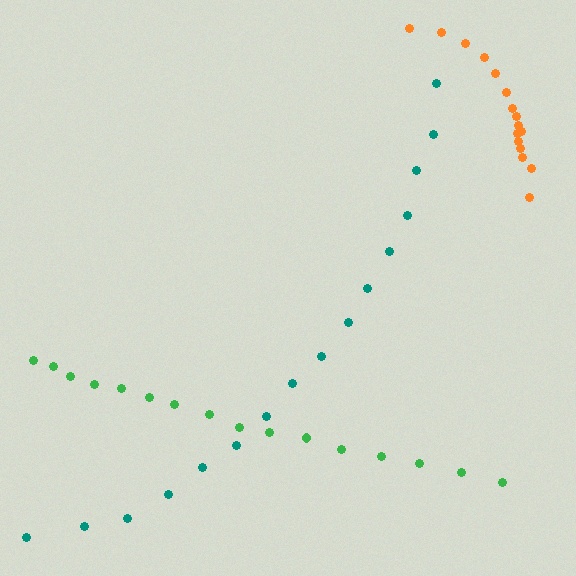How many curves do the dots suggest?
There are 3 distinct paths.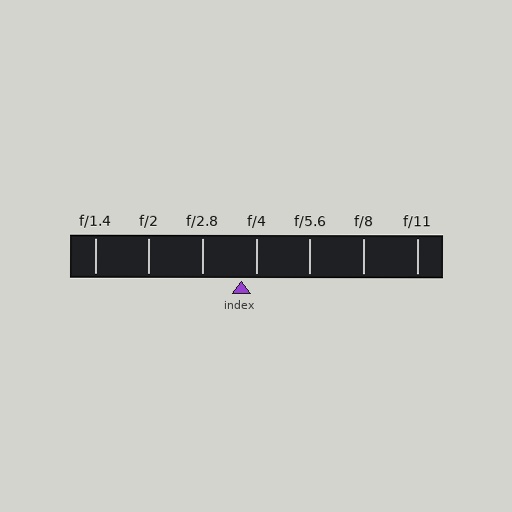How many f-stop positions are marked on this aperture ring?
There are 7 f-stop positions marked.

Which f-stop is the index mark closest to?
The index mark is closest to f/4.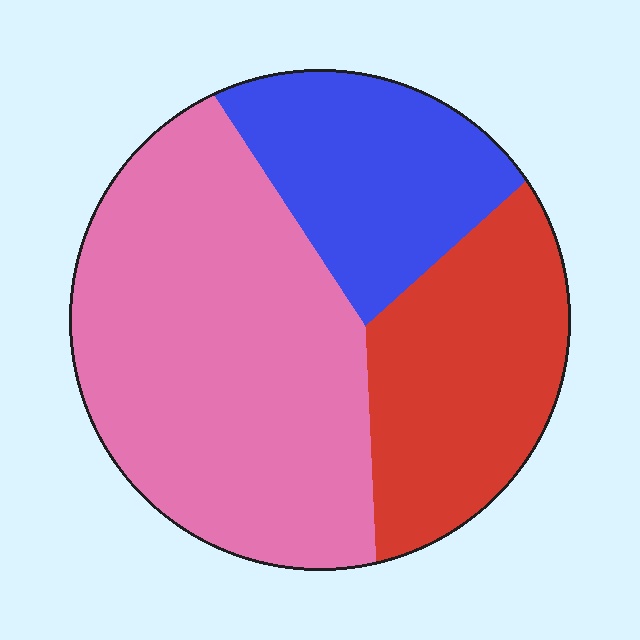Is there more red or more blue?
Red.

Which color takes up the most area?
Pink, at roughly 50%.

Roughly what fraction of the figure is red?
Red covers 26% of the figure.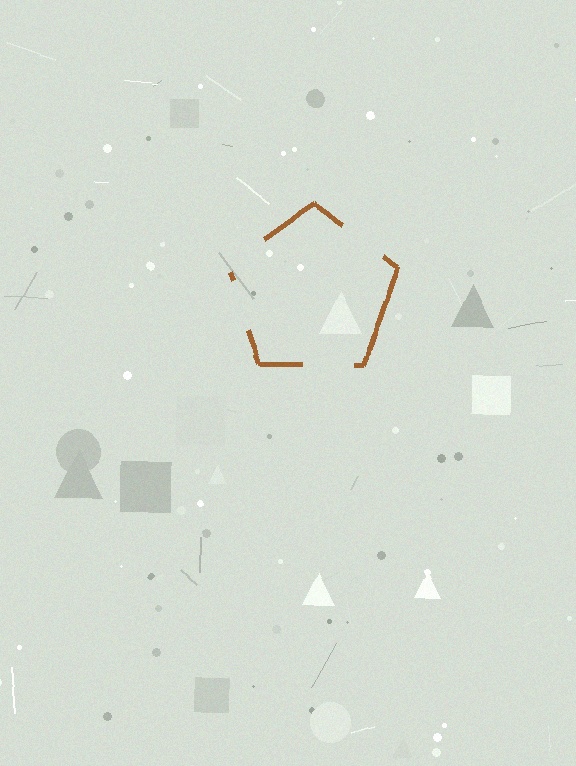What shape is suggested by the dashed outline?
The dashed outline suggests a pentagon.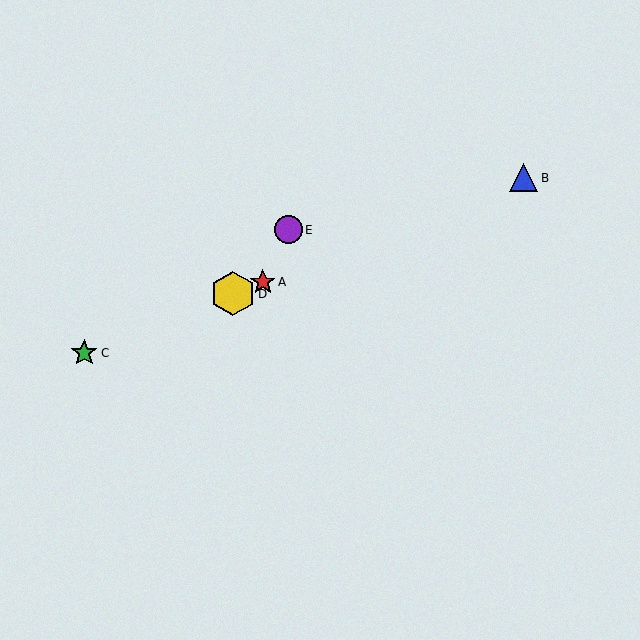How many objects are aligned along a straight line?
4 objects (A, B, C, D) are aligned along a straight line.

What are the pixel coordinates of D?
Object D is at (233, 294).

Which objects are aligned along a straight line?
Objects A, B, C, D are aligned along a straight line.